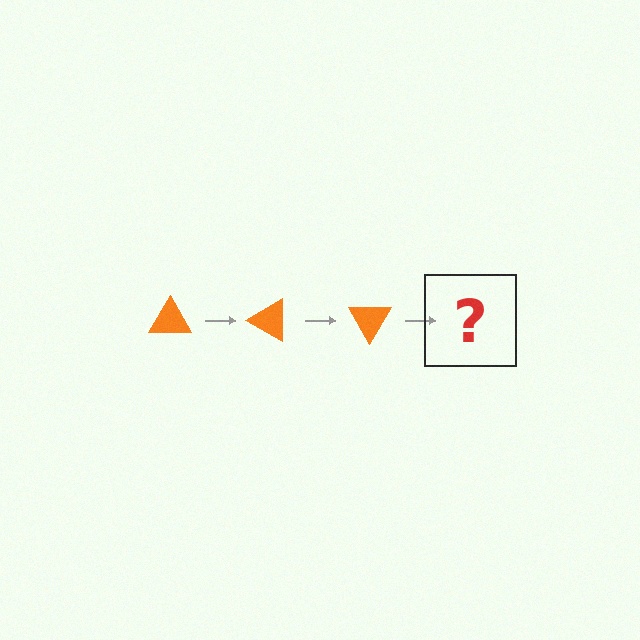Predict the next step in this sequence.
The next step is an orange triangle rotated 90 degrees.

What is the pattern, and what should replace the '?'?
The pattern is that the triangle rotates 30 degrees each step. The '?' should be an orange triangle rotated 90 degrees.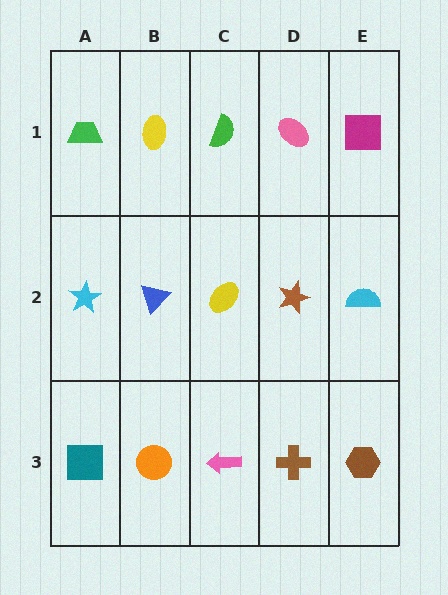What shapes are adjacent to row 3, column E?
A cyan semicircle (row 2, column E), a brown cross (row 3, column D).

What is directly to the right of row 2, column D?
A cyan semicircle.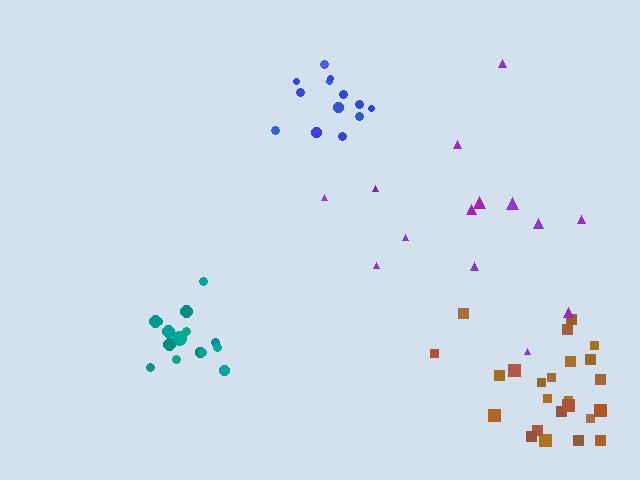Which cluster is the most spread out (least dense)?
Purple.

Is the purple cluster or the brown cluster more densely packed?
Brown.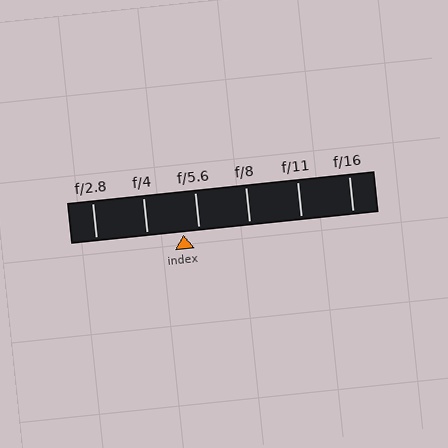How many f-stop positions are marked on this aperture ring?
There are 6 f-stop positions marked.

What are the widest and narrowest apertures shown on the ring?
The widest aperture shown is f/2.8 and the narrowest is f/16.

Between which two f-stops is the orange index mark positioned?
The index mark is between f/4 and f/5.6.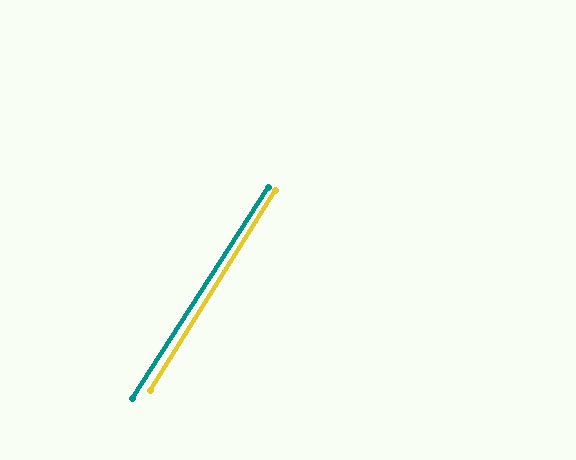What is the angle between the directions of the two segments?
Approximately 1 degree.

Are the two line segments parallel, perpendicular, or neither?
Parallel — their directions differ by only 0.9°.